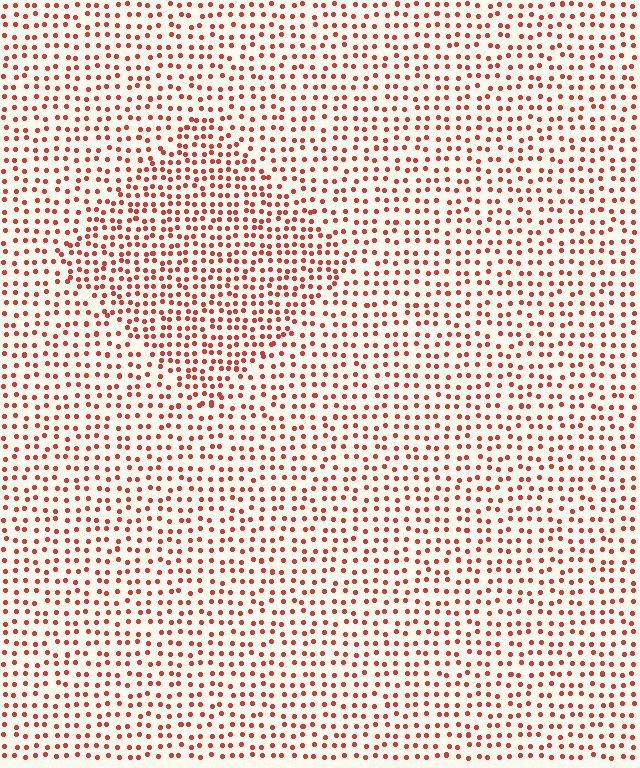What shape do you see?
I see a diamond.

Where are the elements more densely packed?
The elements are more densely packed inside the diamond boundary.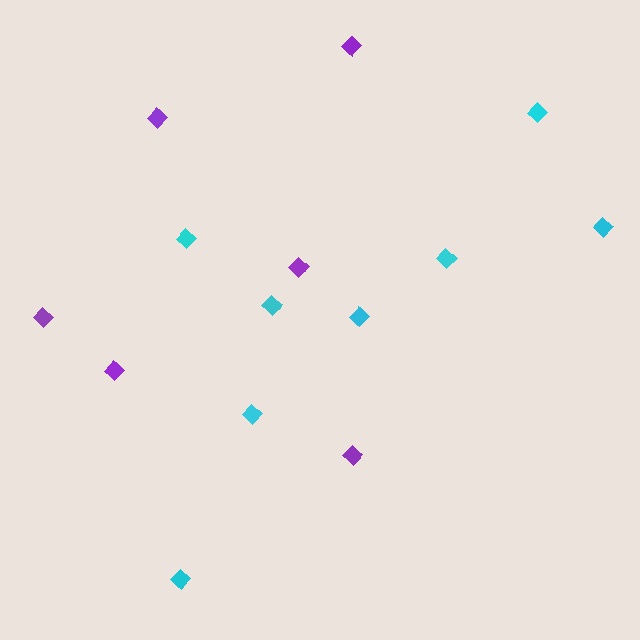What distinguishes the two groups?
There are 2 groups: one group of purple diamonds (6) and one group of cyan diamonds (8).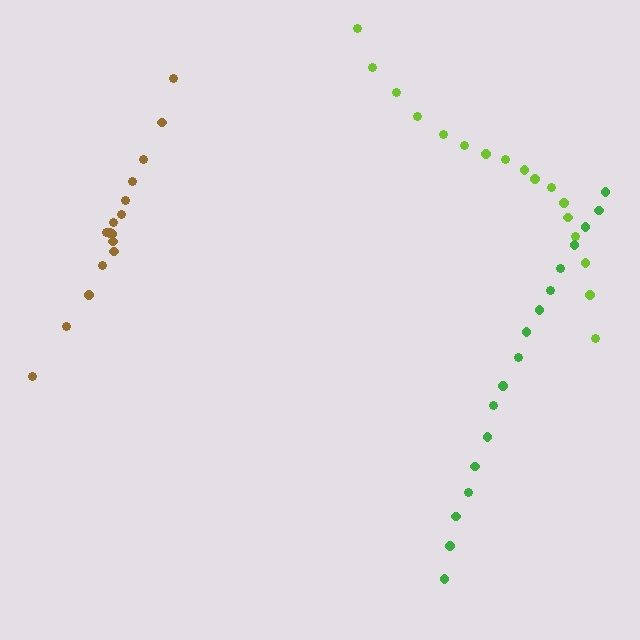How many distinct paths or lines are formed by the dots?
There are 3 distinct paths.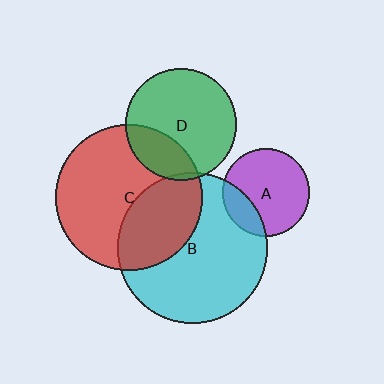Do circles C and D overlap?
Yes.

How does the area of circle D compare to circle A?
Approximately 1.6 times.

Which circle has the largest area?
Circle B (cyan).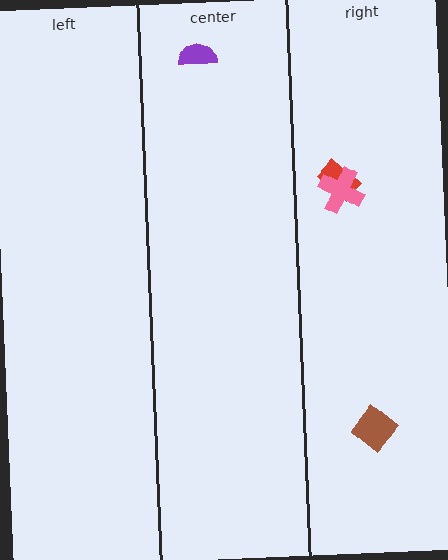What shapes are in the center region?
The purple semicircle.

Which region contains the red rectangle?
The right region.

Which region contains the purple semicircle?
The center region.